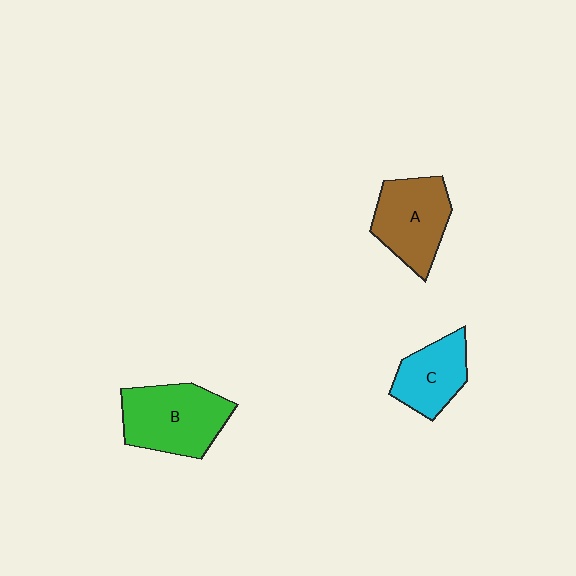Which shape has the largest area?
Shape B (green).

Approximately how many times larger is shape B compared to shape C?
Approximately 1.5 times.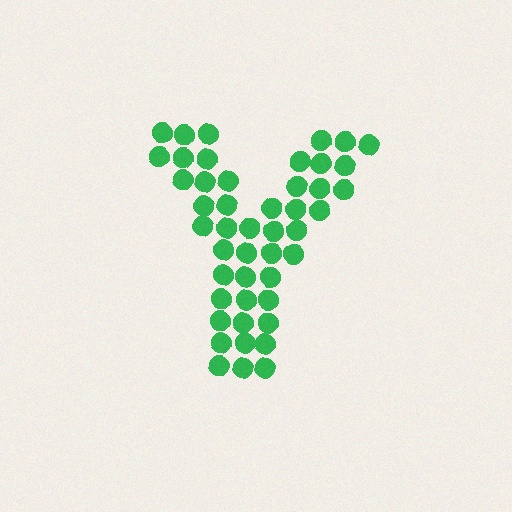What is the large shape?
The large shape is the letter Y.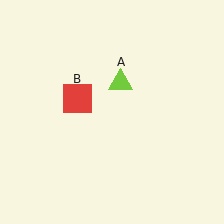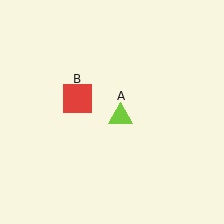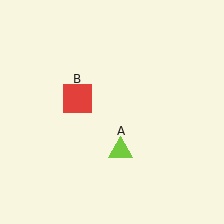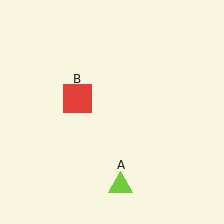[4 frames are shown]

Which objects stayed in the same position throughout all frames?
Red square (object B) remained stationary.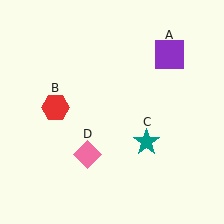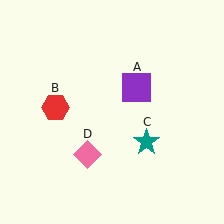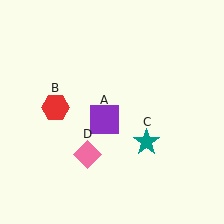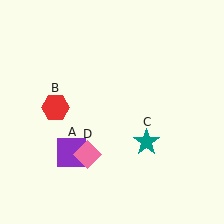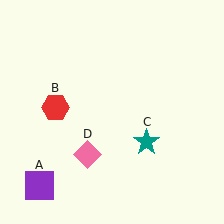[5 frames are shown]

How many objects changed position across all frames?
1 object changed position: purple square (object A).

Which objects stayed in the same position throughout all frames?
Red hexagon (object B) and teal star (object C) and pink diamond (object D) remained stationary.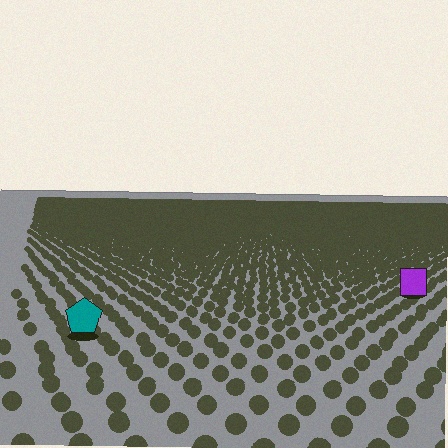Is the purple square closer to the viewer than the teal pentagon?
No. The teal pentagon is closer — you can tell from the texture gradient: the ground texture is coarser near it.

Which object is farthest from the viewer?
The purple square is farthest from the viewer. It appears smaller and the ground texture around it is denser.